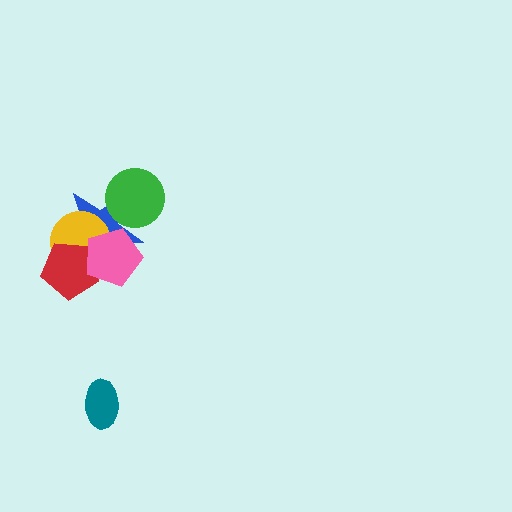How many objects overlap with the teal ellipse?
0 objects overlap with the teal ellipse.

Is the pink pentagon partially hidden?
No, no other shape covers it.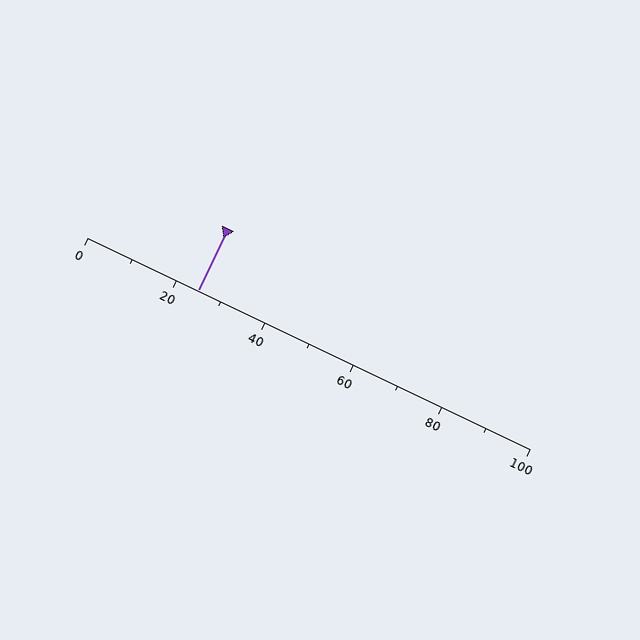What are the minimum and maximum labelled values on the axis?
The axis runs from 0 to 100.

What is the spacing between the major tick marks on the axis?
The major ticks are spaced 20 apart.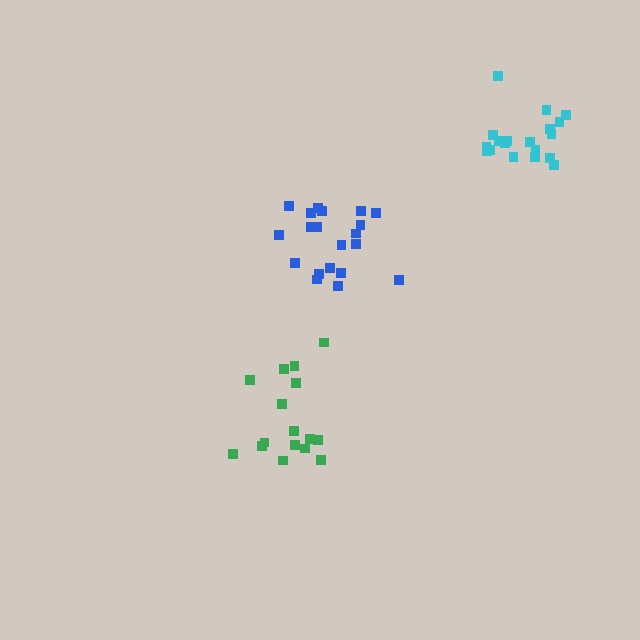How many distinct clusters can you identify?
There are 3 distinct clusters.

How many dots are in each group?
Group 1: 20 dots, Group 2: 16 dots, Group 3: 19 dots (55 total).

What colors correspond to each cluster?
The clusters are colored: blue, green, cyan.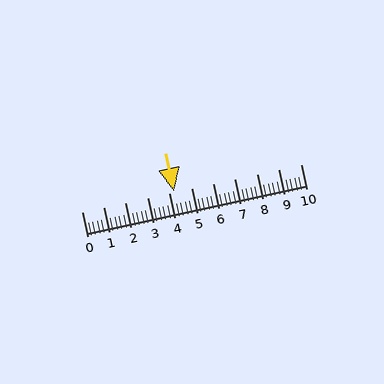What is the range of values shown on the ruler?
The ruler shows values from 0 to 10.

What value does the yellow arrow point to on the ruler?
The yellow arrow points to approximately 4.2.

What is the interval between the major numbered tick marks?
The major tick marks are spaced 1 units apart.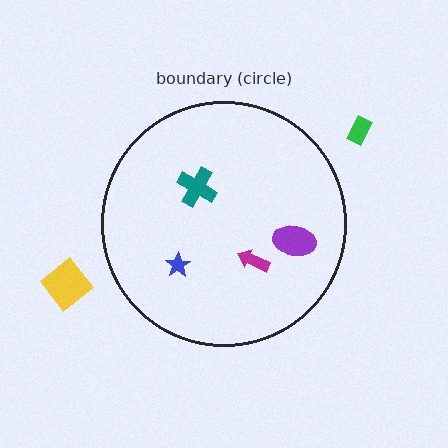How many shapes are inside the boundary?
4 inside, 2 outside.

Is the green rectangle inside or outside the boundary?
Outside.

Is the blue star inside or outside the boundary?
Inside.